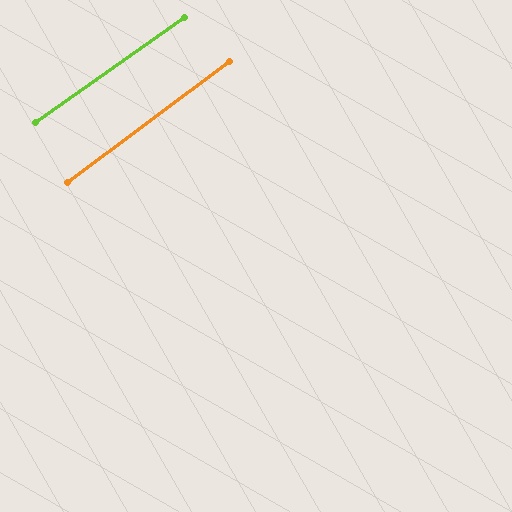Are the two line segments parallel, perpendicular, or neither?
Parallel — their directions differ by only 1.4°.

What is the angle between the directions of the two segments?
Approximately 1 degree.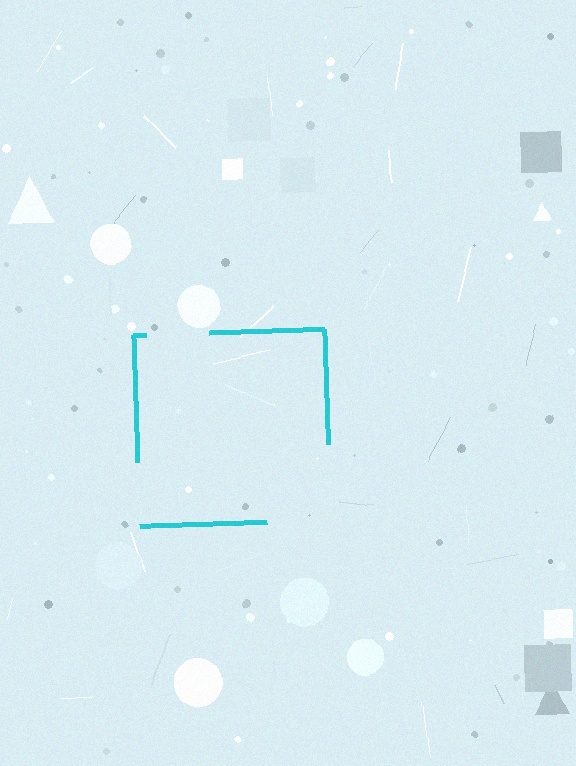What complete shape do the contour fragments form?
The contour fragments form a square.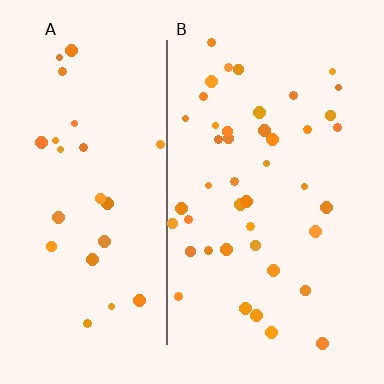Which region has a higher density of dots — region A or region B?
B (the right).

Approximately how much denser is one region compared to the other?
Approximately 1.6× — region B over region A.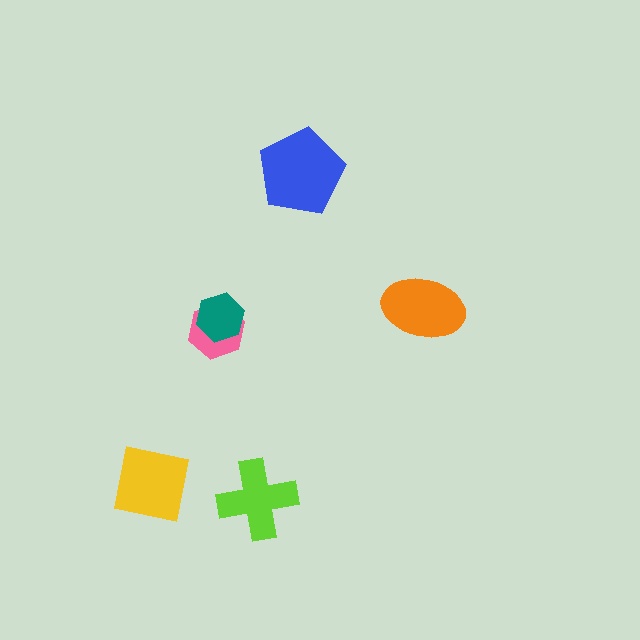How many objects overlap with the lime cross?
0 objects overlap with the lime cross.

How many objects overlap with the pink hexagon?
1 object overlaps with the pink hexagon.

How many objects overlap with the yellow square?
0 objects overlap with the yellow square.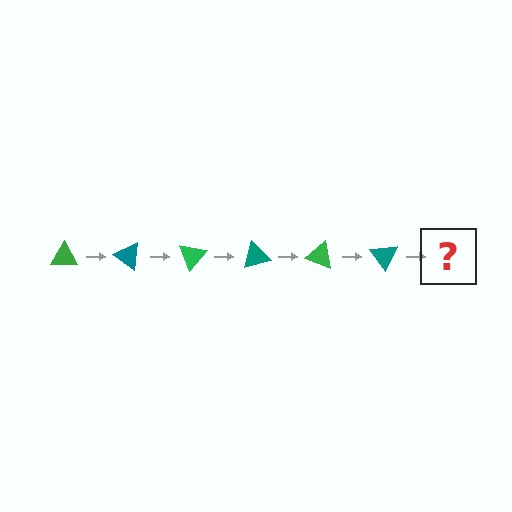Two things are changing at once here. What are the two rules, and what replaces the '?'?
The two rules are that it rotates 35 degrees each step and the color cycles through green and teal. The '?' should be a green triangle, rotated 210 degrees from the start.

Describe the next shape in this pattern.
It should be a green triangle, rotated 210 degrees from the start.